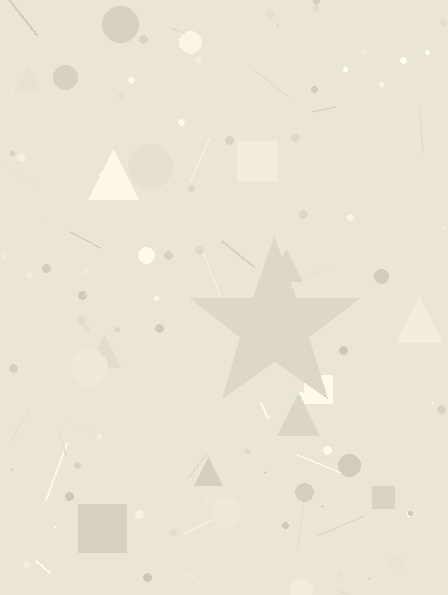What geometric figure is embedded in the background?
A star is embedded in the background.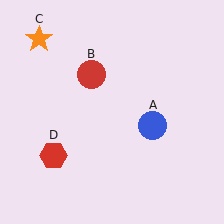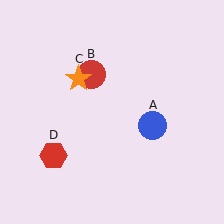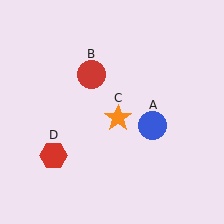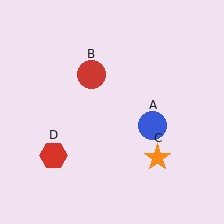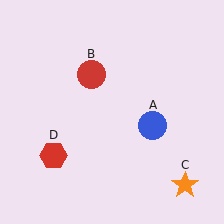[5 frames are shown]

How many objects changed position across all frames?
1 object changed position: orange star (object C).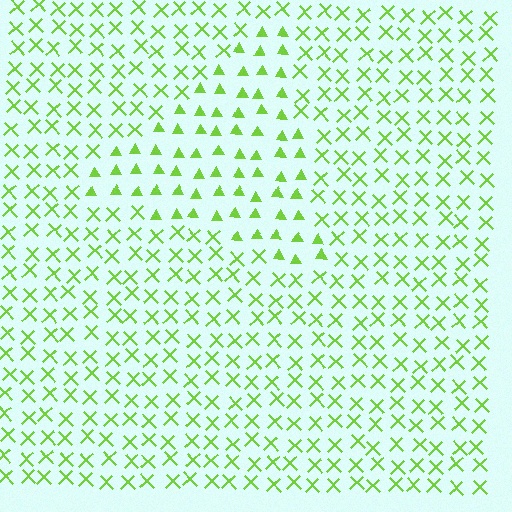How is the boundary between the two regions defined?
The boundary is defined by a change in element shape: triangles inside vs. X marks outside. All elements share the same color and spacing.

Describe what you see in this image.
The image is filled with small lime elements arranged in a uniform grid. A triangle-shaped region contains triangles, while the surrounding area contains X marks. The boundary is defined purely by the change in element shape.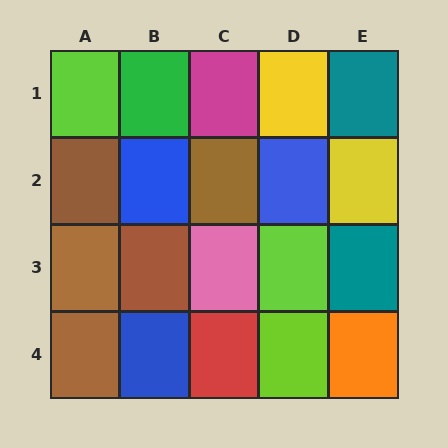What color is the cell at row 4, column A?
Brown.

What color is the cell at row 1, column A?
Lime.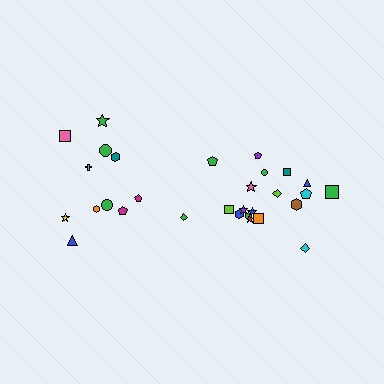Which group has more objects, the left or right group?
The right group.